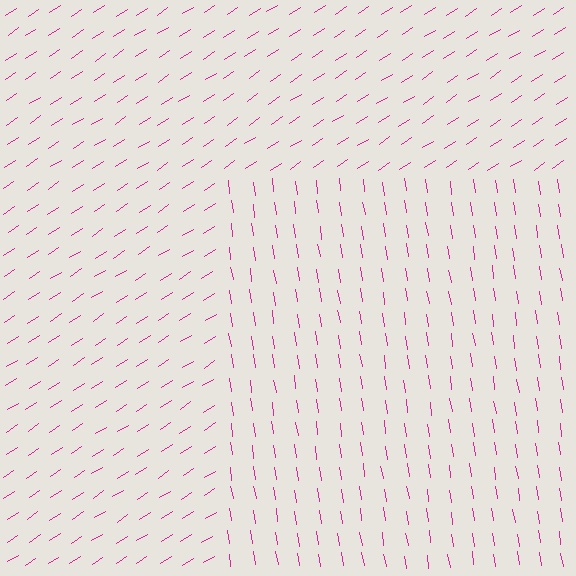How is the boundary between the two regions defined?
The boundary is defined purely by a change in line orientation (approximately 66 degrees difference). All lines are the same color and thickness.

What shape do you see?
I see a rectangle.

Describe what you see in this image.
The image is filled with small magenta line segments. A rectangle region in the image has lines oriented differently from the surrounding lines, creating a visible texture boundary.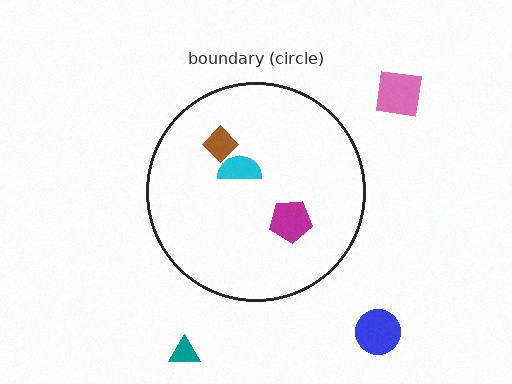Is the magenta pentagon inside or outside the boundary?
Inside.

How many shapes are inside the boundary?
3 inside, 3 outside.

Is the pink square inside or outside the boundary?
Outside.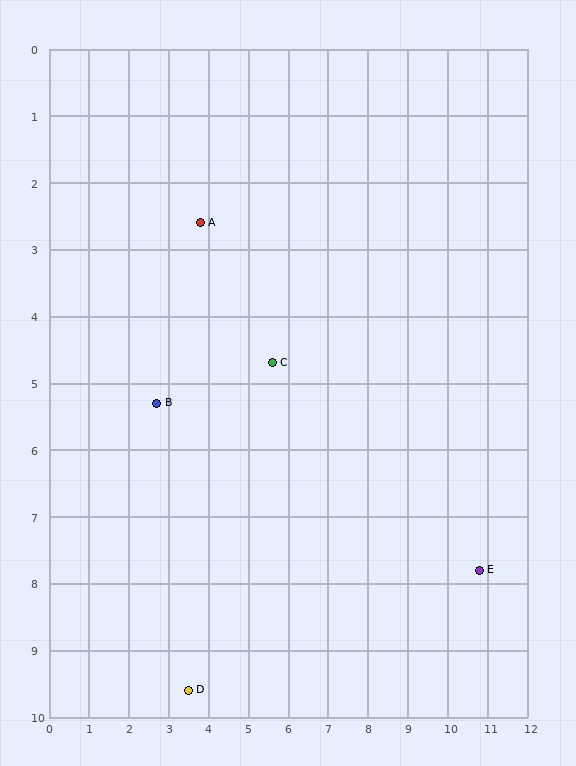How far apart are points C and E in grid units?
Points C and E are about 6.1 grid units apart.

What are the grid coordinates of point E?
Point E is at approximately (10.8, 7.8).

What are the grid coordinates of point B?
Point B is at approximately (2.7, 5.3).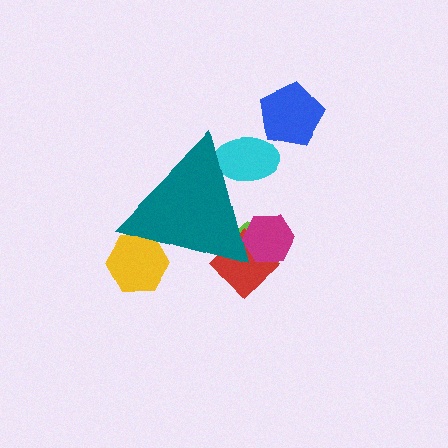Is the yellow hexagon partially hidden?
Yes, the yellow hexagon is partially hidden behind the teal triangle.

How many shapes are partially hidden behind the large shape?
5 shapes are partially hidden.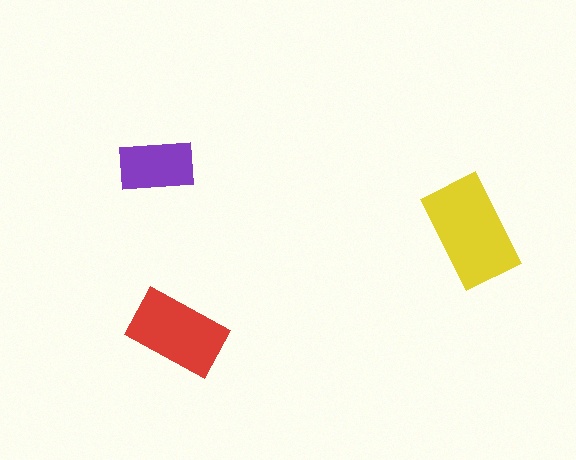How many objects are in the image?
There are 3 objects in the image.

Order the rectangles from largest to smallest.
the yellow one, the red one, the purple one.